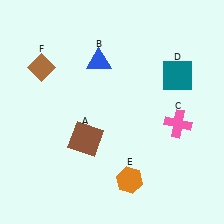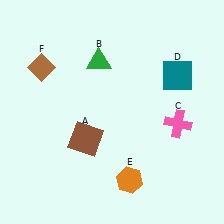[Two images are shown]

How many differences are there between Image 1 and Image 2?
There is 1 difference between the two images.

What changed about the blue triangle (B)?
In Image 1, B is blue. In Image 2, it changed to green.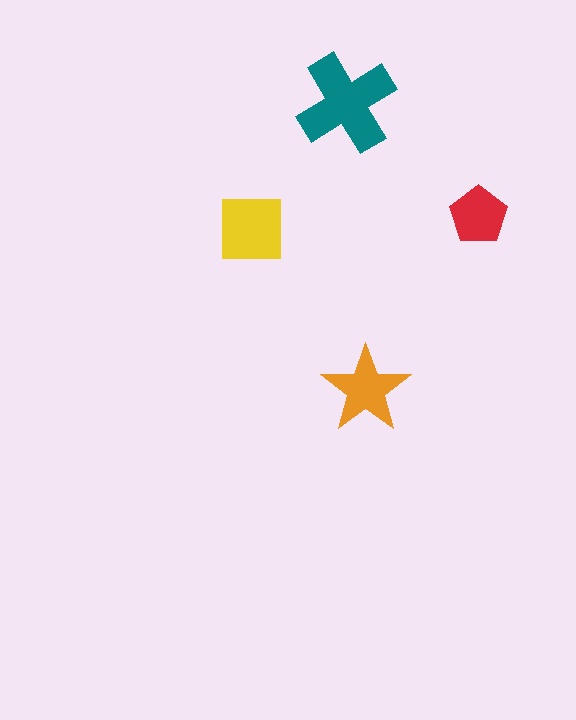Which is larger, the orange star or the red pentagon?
The orange star.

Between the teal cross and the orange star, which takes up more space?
The teal cross.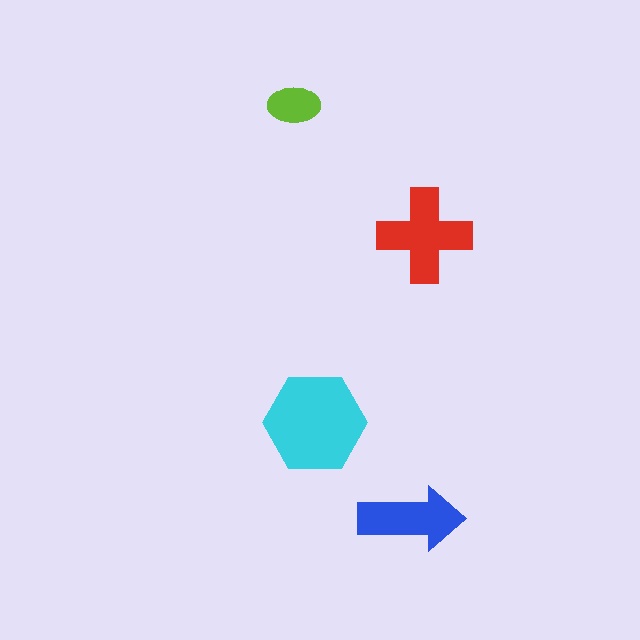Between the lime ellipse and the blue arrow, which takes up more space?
The blue arrow.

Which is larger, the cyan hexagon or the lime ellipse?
The cyan hexagon.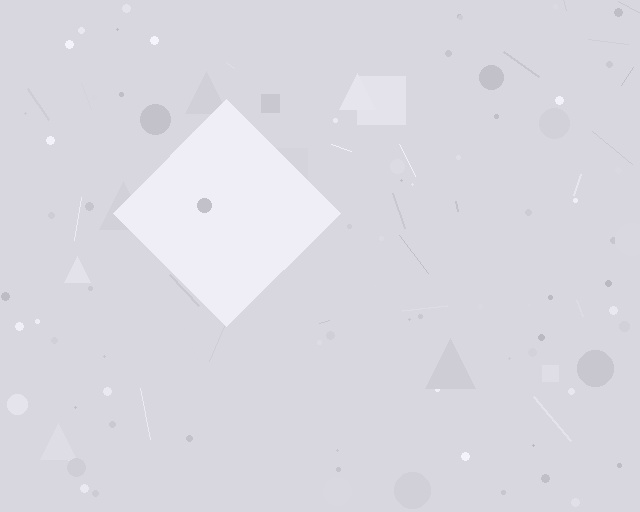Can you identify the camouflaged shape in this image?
The camouflaged shape is a diamond.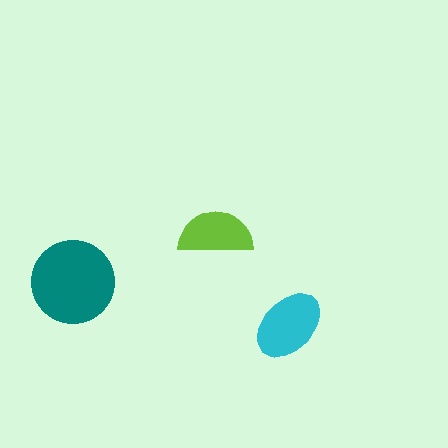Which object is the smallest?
The lime semicircle.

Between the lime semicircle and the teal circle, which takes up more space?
The teal circle.